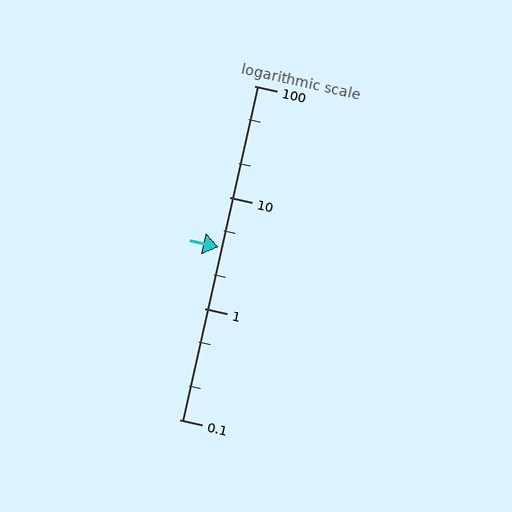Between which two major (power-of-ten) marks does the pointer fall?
The pointer is between 1 and 10.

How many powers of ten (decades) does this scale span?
The scale spans 3 decades, from 0.1 to 100.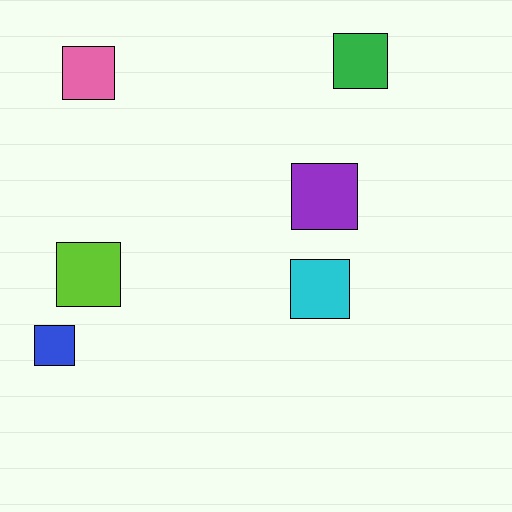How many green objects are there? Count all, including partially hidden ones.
There is 1 green object.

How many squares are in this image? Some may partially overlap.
There are 6 squares.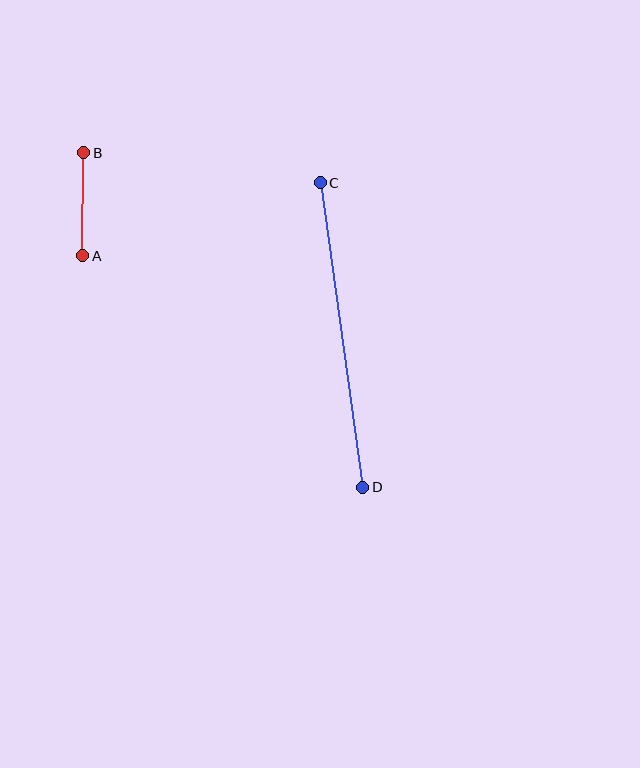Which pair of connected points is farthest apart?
Points C and D are farthest apart.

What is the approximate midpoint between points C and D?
The midpoint is at approximately (341, 335) pixels.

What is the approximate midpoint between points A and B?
The midpoint is at approximately (83, 204) pixels.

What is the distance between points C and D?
The distance is approximately 307 pixels.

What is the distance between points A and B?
The distance is approximately 103 pixels.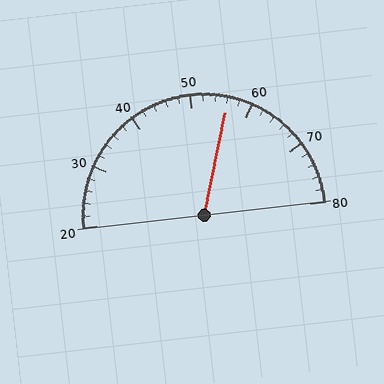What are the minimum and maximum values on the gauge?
The gauge ranges from 20 to 80.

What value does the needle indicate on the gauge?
The needle indicates approximately 56.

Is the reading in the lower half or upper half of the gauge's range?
The reading is in the upper half of the range (20 to 80).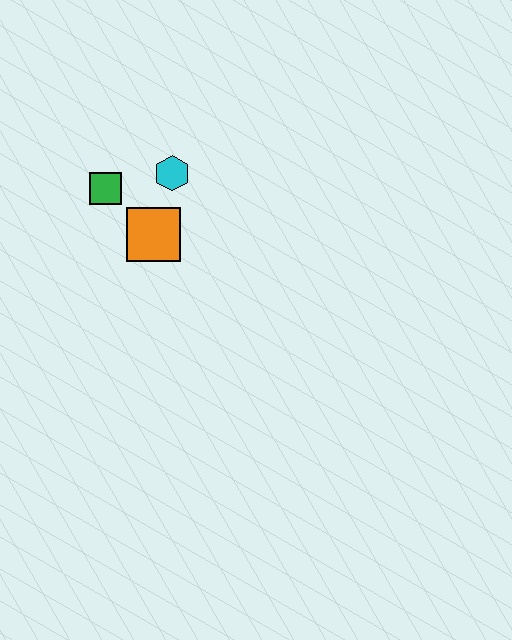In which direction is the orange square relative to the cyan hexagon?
The orange square is below the cyan hexagon.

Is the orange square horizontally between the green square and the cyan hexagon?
Yes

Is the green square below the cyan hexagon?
Yes